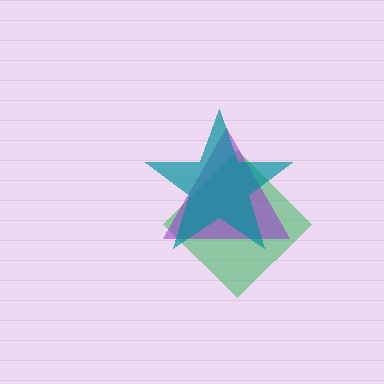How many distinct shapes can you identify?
There are 3 distinct shapes: a green diamond, a purple triangle, a teal star.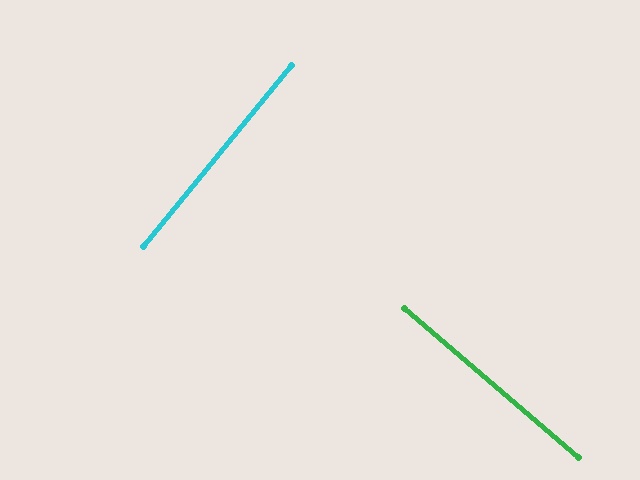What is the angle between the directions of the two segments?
Approximately 89 degrees.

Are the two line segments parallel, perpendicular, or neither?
Perpendicular — they meet at approximately 89°.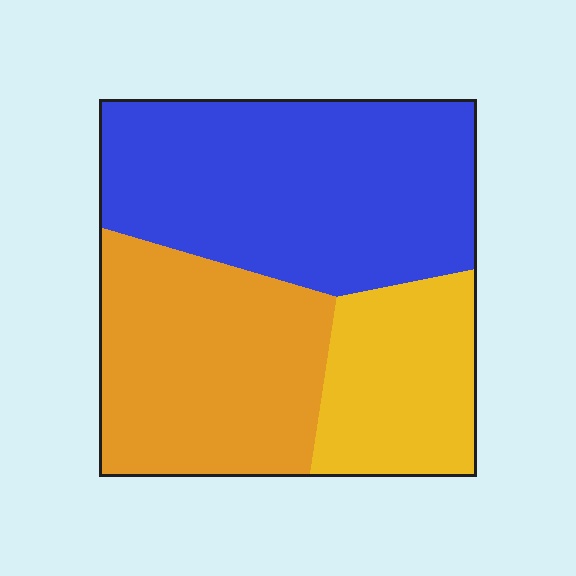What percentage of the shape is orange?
Orange takes up between a third and a half of the shape.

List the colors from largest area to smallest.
From largest to smallest: blue, orange, yellow.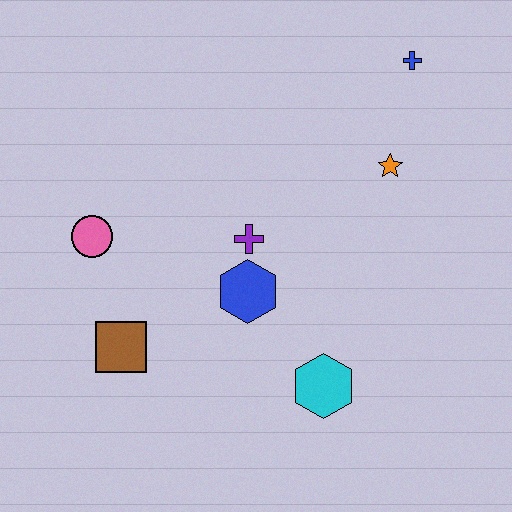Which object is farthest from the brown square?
The blue cross is farthest from the brown square.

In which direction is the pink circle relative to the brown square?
The pink circle is above the brown square.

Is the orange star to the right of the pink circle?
Yes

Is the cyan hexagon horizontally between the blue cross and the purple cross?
Yes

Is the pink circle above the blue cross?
No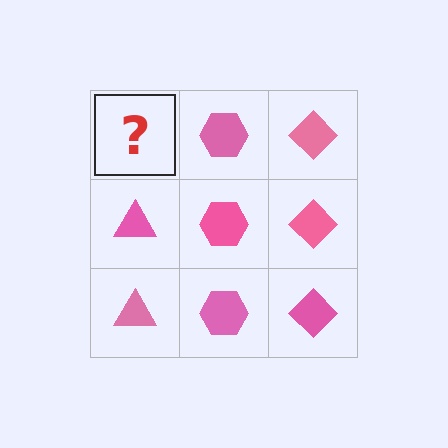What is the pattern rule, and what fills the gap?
The rule is that each column has a consistent shape. The gap should be filled with a pink triangle.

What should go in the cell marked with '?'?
The missing cell should contain a pink triangle.